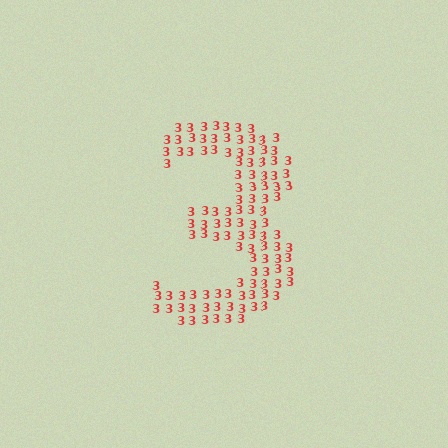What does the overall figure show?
The overall figure shows the digit 3.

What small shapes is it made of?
It is made of small digit 3's.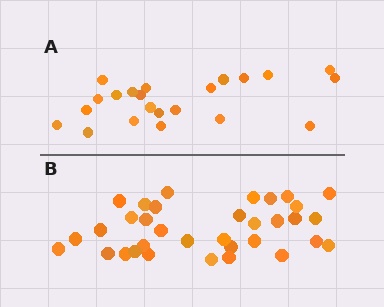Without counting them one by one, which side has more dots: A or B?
Region B (the bottom region) has more dots.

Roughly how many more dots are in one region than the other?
Region B has roughly 12 or so more dots than region A.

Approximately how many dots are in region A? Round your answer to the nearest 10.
About 20 dots. (The exact count is 22, which rounds to 20.)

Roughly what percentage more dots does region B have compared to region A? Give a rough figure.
About 55% more.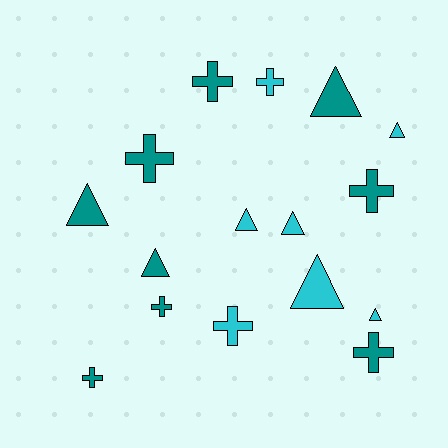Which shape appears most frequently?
Cross, with 8 objects.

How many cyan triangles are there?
There are 5 cyan triangles.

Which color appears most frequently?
Teal, with 9 objects.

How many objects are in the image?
There are 16 objects.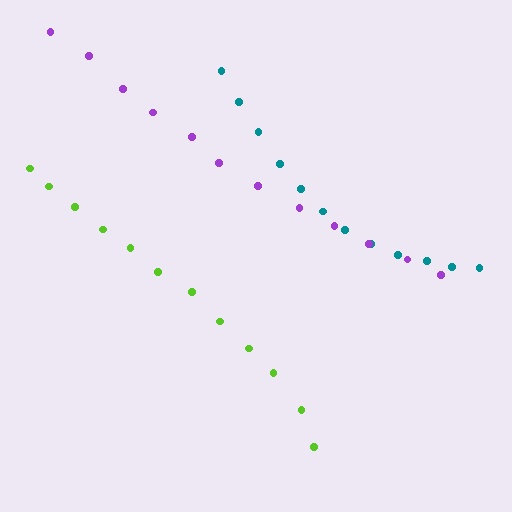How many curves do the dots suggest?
There are 3 distinct paths.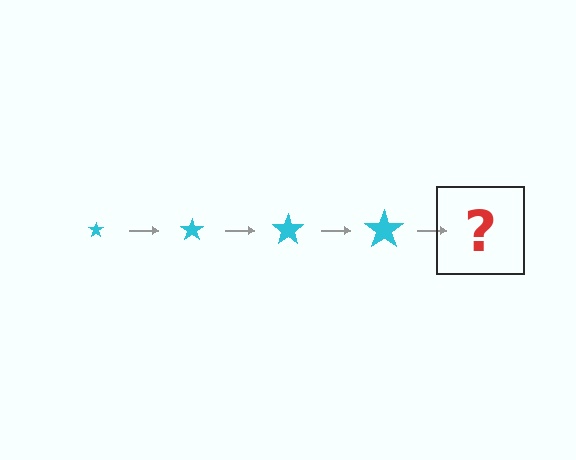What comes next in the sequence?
The next element should be a cyan star, larger than the previous one.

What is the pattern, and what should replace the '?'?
The pattern is that the star gets progressively larger each step. The '?' should be a cyan star, larger than the previous one.